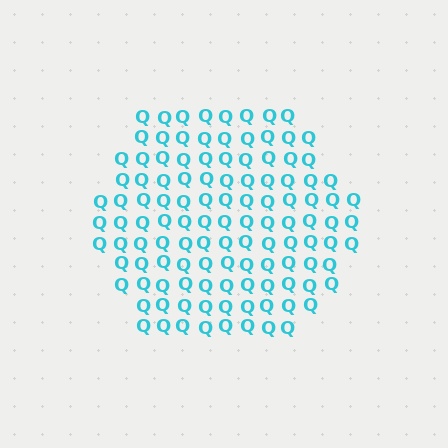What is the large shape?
The large shape is a hexagon.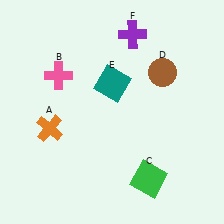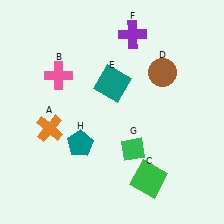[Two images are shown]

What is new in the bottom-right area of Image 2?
A green diamond (G) was added in the bottom-right area of Image 2.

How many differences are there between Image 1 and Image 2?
There are 2 differences between the two images.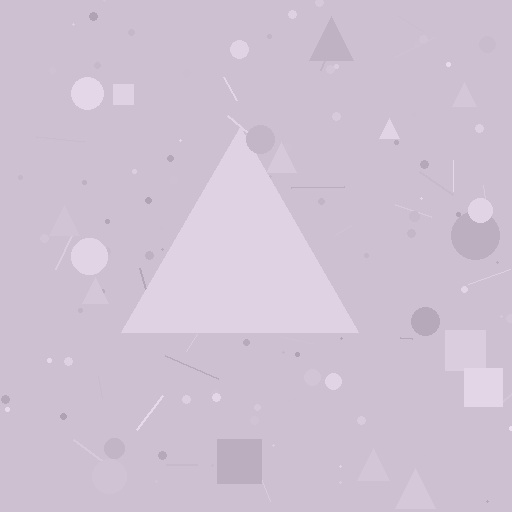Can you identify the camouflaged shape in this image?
The camouflaged shape is a triangle.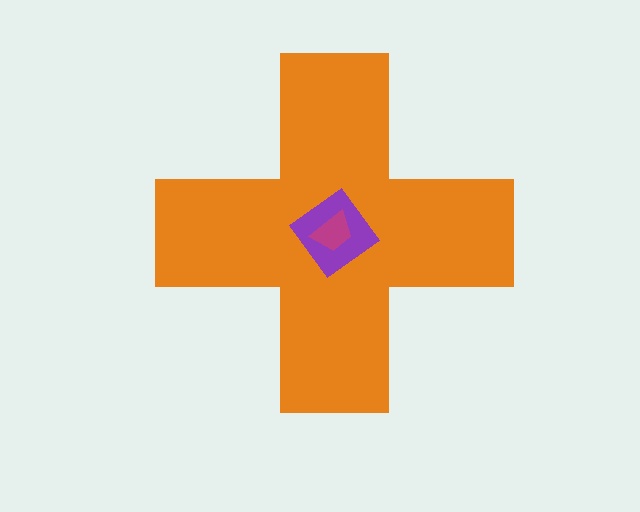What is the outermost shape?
The orange cross.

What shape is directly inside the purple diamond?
The magenta trapezoid.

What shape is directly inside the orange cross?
The purple diamond.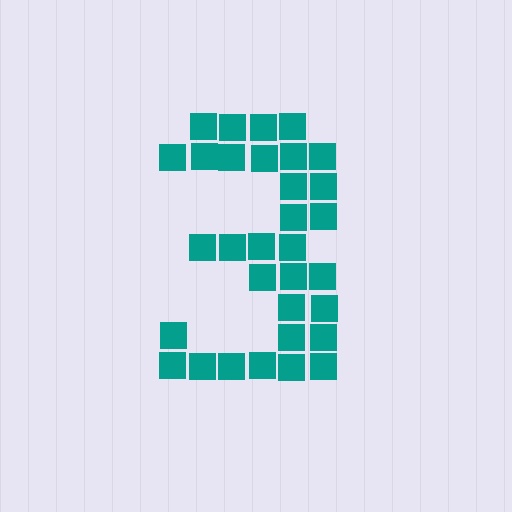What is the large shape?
The large shape is the digit 3.